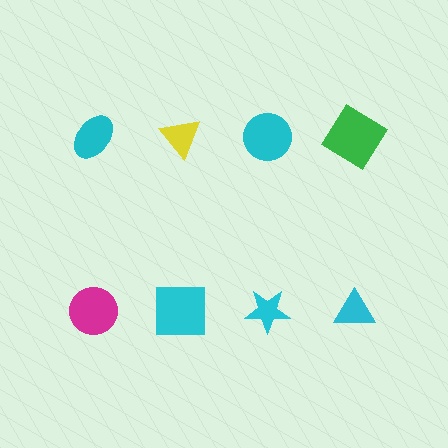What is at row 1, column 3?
A cyan circle.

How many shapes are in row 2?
4 shapes.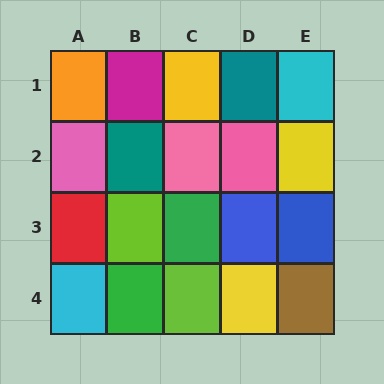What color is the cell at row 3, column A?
Red.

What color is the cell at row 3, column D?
Blue.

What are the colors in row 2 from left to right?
Pink, teal, pink, pink, yellow.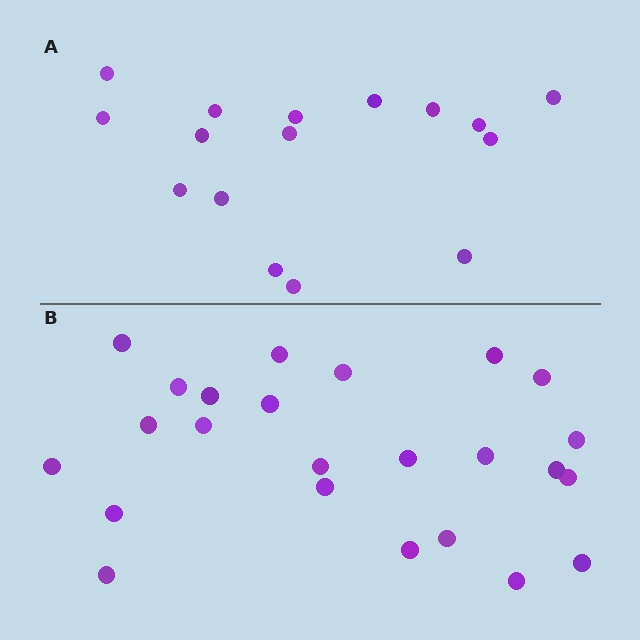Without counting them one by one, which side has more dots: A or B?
Region B (the bottom region) has more dots.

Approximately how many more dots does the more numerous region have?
Region B has roughly 8 or so more dots than region A.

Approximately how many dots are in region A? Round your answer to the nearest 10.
About 20 dots. (The exact count is 16, which rounds to 20.)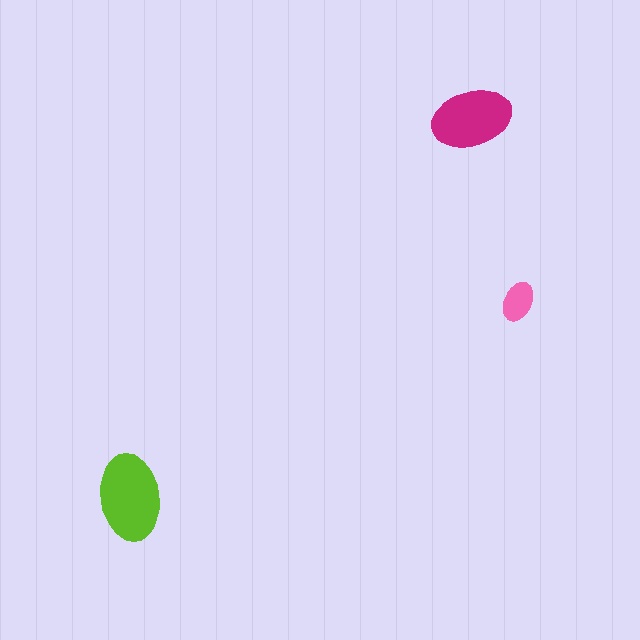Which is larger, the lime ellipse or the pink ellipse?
The lime one.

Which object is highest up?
The magenta ellipse is topmost.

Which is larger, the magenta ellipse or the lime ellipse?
The lime one.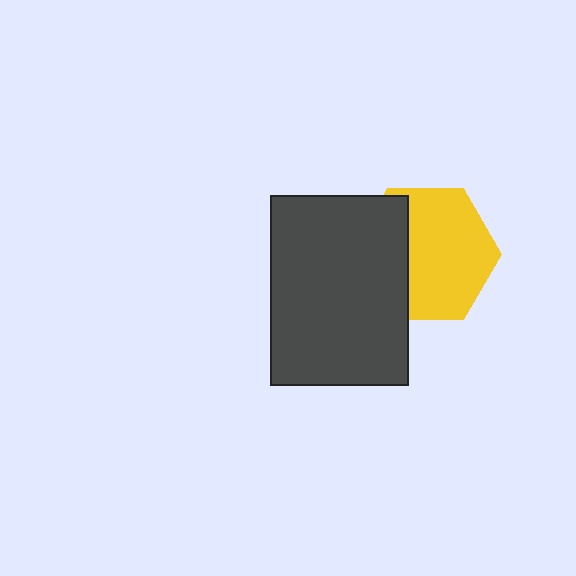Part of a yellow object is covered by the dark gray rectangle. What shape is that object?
It is a hexagon.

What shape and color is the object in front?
The object in front is a dark gray rectangle.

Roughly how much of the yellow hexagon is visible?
Most of it is visible (roughly 65%).